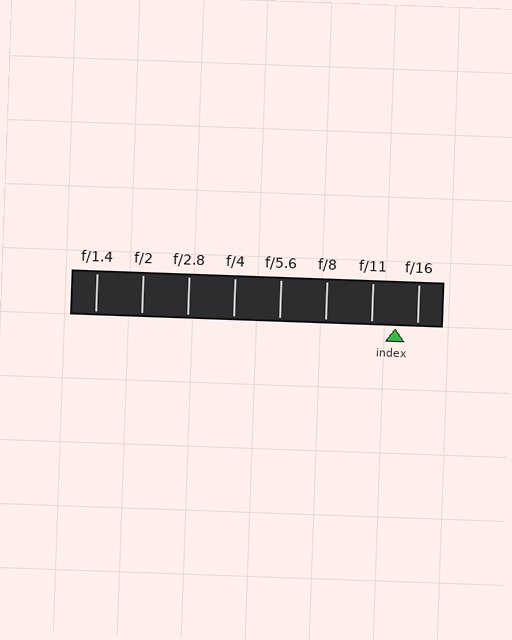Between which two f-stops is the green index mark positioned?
The index mark is between f/11 and f/16.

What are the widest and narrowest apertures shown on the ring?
The widest aperture shown is f/1.4 and the narrowest is f/16.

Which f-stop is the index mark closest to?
The index mark is closest to f/16.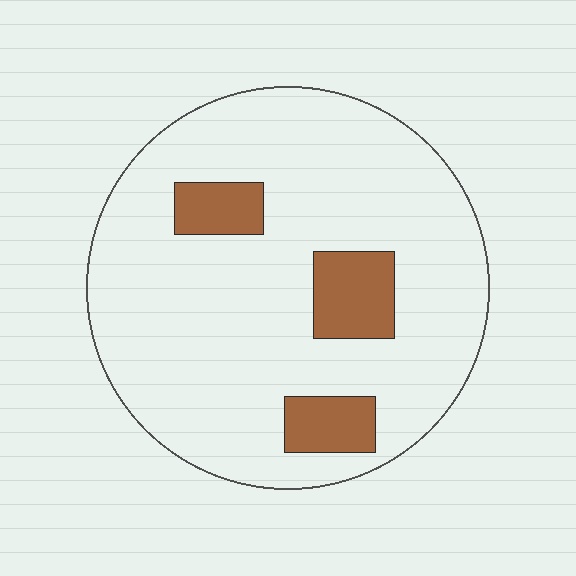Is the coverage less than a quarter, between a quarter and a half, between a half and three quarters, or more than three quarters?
Less than a quarter.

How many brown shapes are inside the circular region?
3.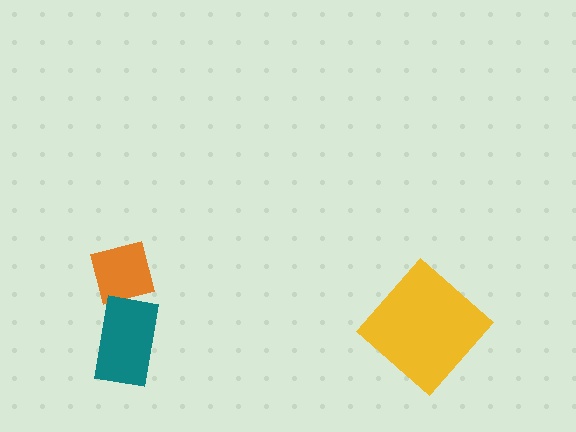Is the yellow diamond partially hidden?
No, no other shape covers it.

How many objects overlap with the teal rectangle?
1 object overlaps with the teal rectangle.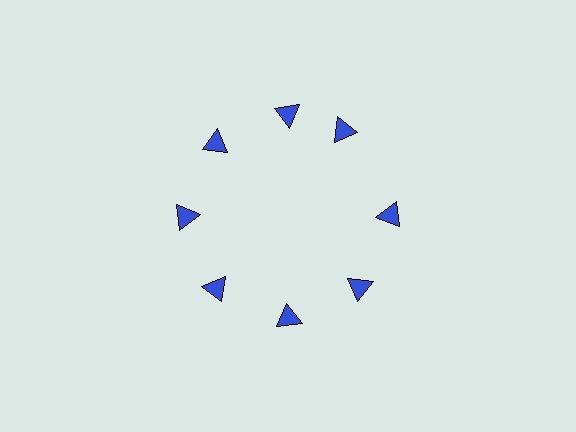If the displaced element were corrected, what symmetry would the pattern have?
It would have 8-fold rotational symmetry — the pattern would map onto itself every 45 degrees.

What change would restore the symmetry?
The symmetry would be restored by rotating it back into even spacing with its neighbors so that all 8 triangles sit at equal angles and equal distance from the center.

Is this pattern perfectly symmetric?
No. The 8 blue triangles are arranged in a ring, but one element near the 2 o'clock position is rotated out of alignment along the ring, breaking the 8-fold rotational symmetry.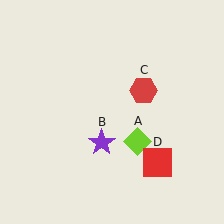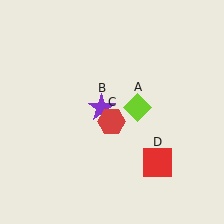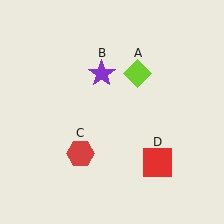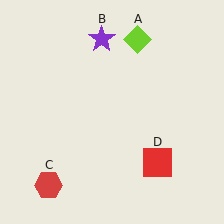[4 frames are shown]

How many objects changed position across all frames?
3 objects changed position: lime diamond (object A), purple star (object B), red hexagon (object C).